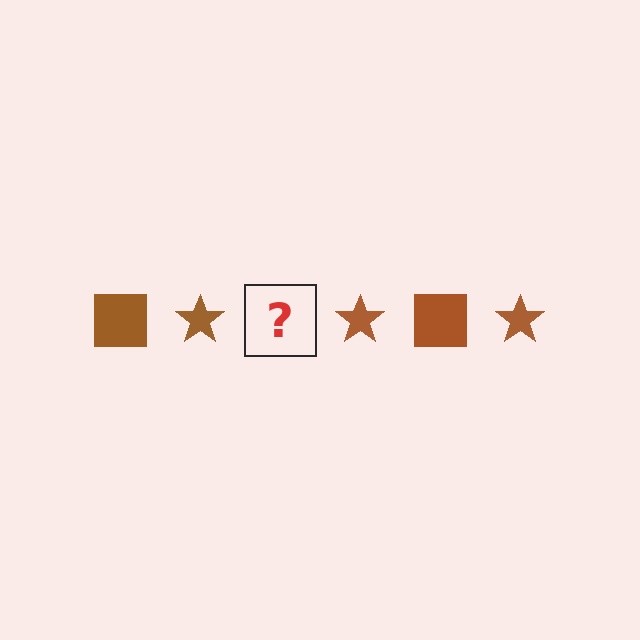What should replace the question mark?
The question mark should be replaced with a brown square.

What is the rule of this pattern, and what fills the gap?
The rule is that the pattern cycles through square, star shapes in brown. The gap should be filled with a brown square.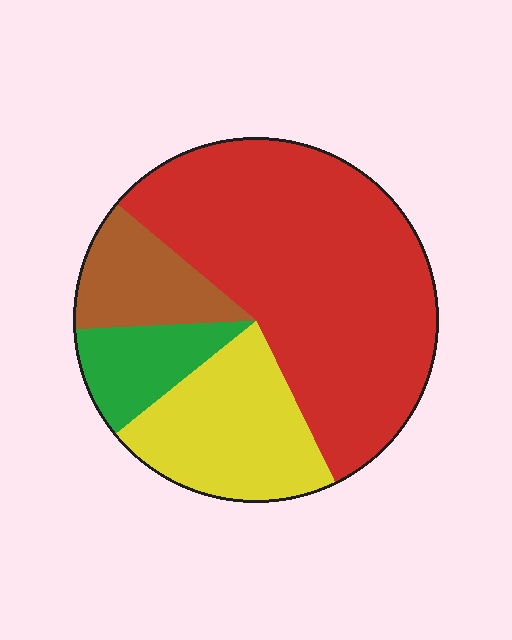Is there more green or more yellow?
Yellow.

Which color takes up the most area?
Red, at roughly 55%.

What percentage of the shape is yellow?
Yellow covers 21% of the shape.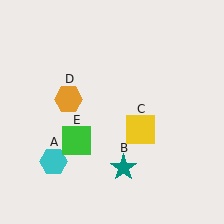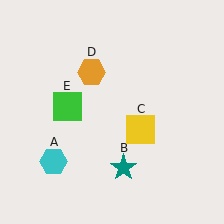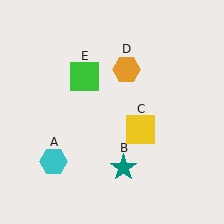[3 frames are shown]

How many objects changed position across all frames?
2 objects changed position: orange hexagon (object D), green square (object E).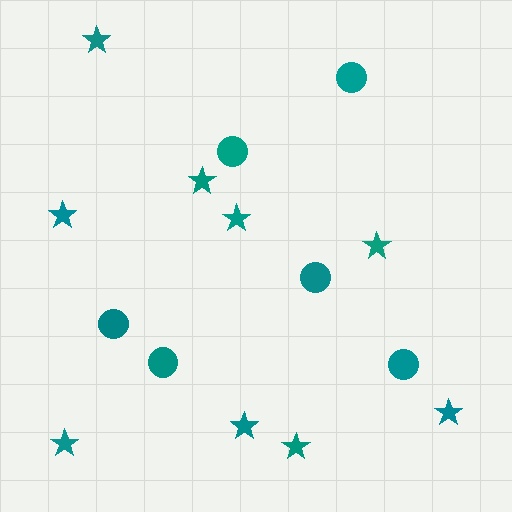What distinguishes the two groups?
There are 2 groups: one group of stars (9) and one group of circles (6).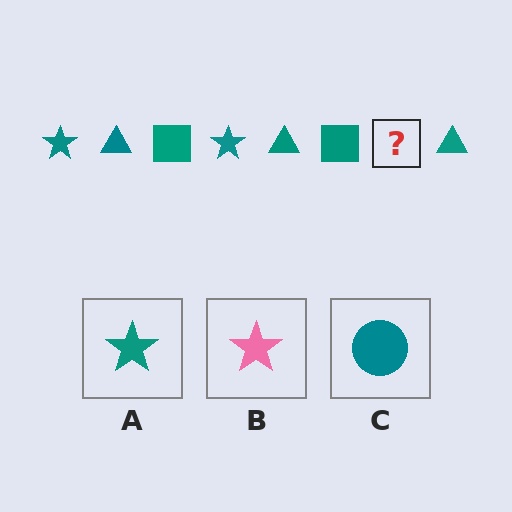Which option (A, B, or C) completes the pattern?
A.